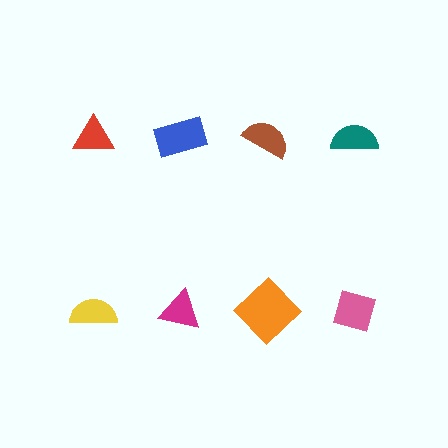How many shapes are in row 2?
4 shapes.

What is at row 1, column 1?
A red triangle.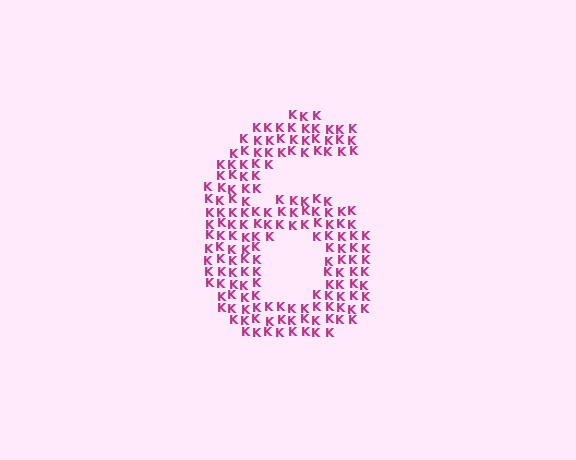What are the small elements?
The small elements are letter K's.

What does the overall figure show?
The overall figure shows the digit 6.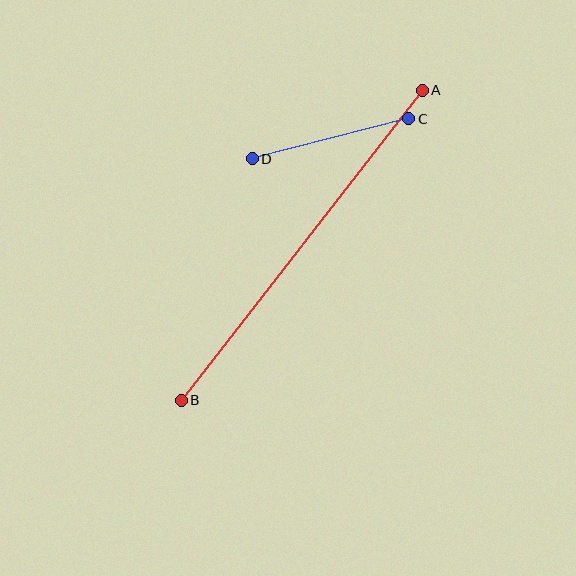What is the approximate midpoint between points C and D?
The midpoint is at approximately (331, 139) pixels.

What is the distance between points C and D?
The distance is approximately 162 pixels.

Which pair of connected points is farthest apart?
Points A and B are farthest apart.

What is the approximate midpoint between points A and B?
The midpoint is at approximately (302, 245) pixels.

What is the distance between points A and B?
The distance is approximately 392 pixels.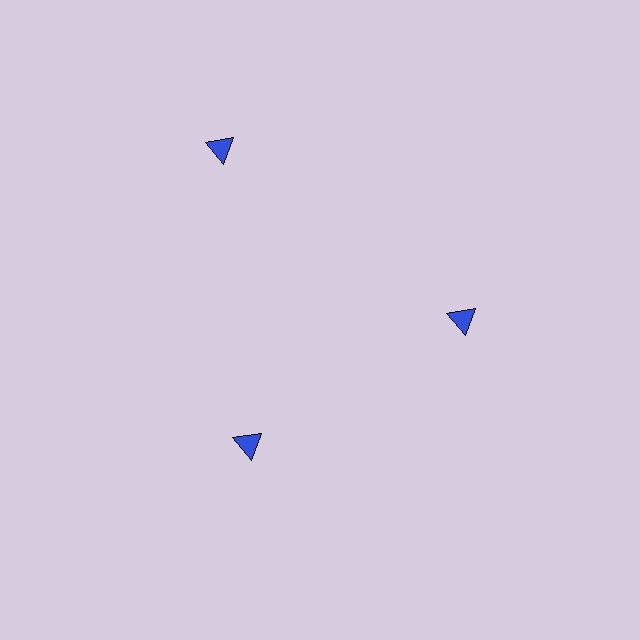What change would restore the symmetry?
The symmetry would be restored by moving it inward, back onto the ring so that all 3 triangles sit at equal angles and equal distance from the center.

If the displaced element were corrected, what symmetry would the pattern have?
It would have 3-fold rotational symmetry — the pattern would map onto itself every 120 degrees.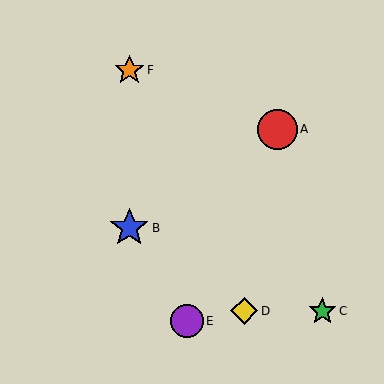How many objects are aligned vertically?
2 objects (B, F) are aligned vertically.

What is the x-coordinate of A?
Object A is at x≈277.